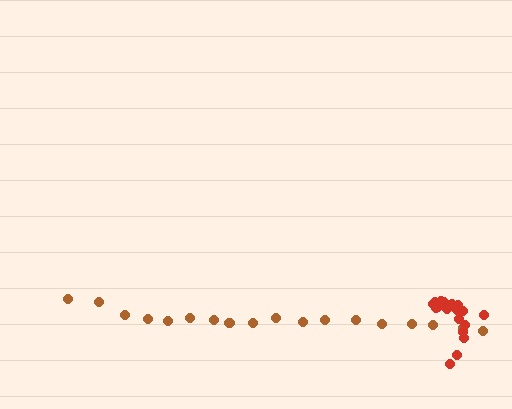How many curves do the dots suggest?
There are 2 distinct paths.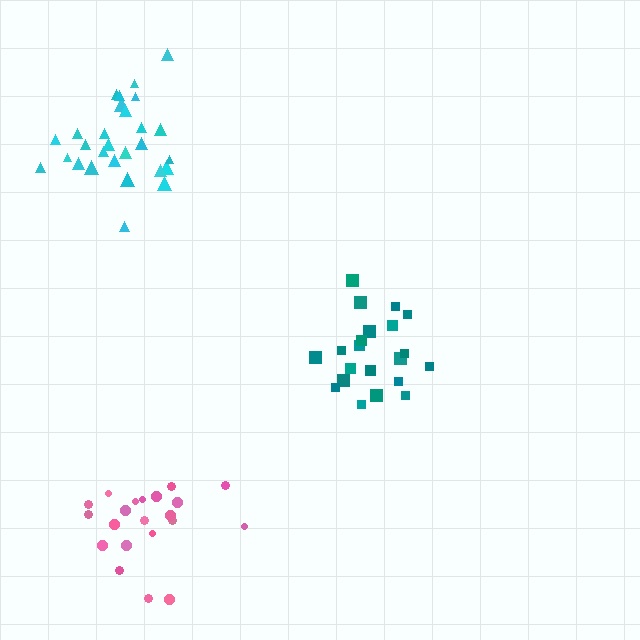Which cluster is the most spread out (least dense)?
Pink.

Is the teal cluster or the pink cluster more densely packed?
Teal.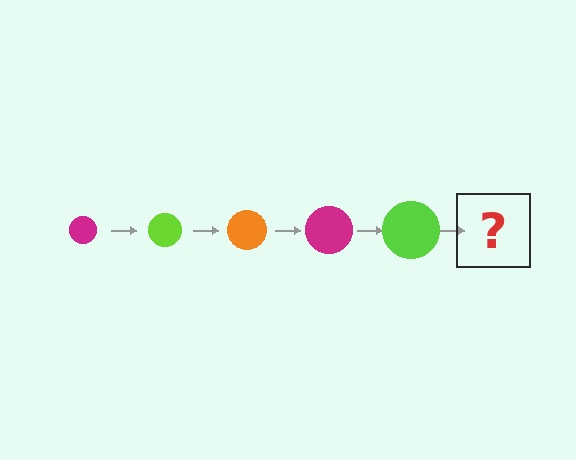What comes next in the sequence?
The next element should be an orange circle, larger than the previous one.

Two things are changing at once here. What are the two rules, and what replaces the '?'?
The two rules are that the circle grows larger each step and the color cycles through magenta, lime, and orange. The '?' should be an orange circle, larger than the previous one.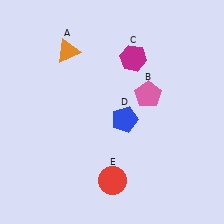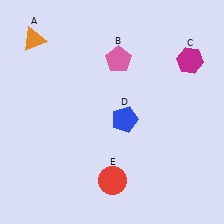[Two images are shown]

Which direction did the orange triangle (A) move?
The orange triangle (A) moved left.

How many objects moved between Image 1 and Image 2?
3 objects moved between the two images.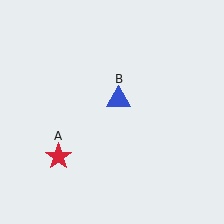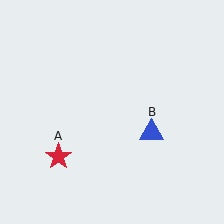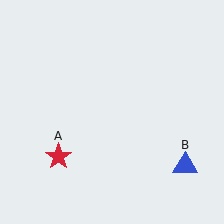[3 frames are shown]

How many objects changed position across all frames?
1 object changed position: blue triangle (object B).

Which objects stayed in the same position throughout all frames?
Red star (object A) remained stationary.